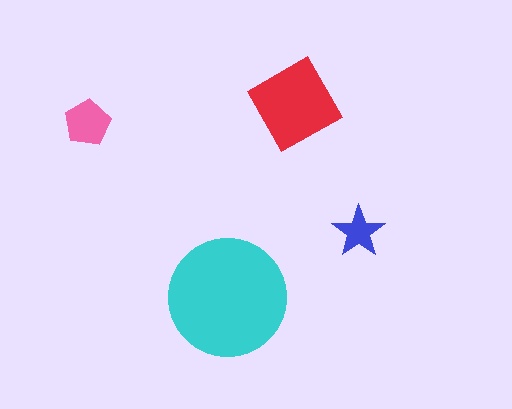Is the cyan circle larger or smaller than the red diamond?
Larger.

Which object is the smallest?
The blue star.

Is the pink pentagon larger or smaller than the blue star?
Larger.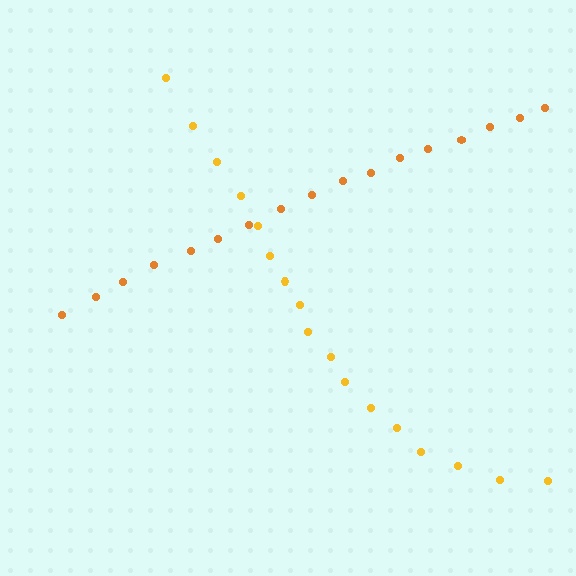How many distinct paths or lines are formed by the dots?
There are 2 distinct paths.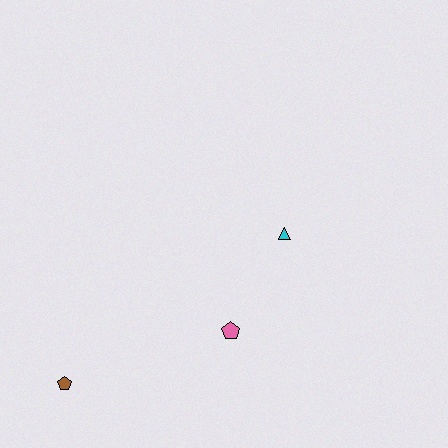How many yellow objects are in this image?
There are no yellow objects.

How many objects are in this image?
There are 3 objects.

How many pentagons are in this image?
There are 2 pentagons.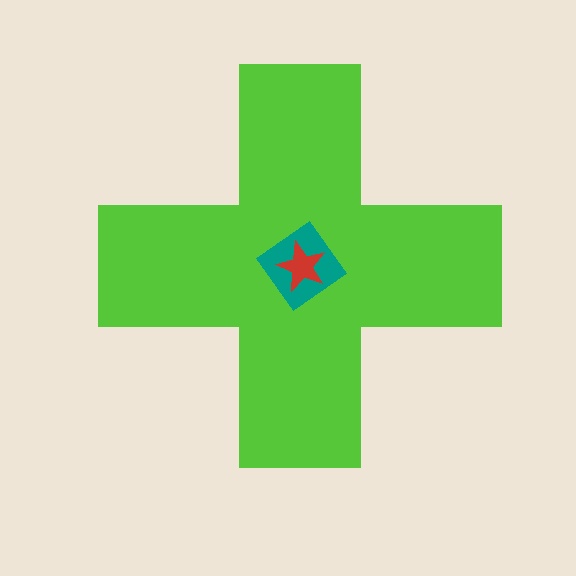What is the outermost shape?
The lime cross.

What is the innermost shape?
The red star.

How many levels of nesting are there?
3.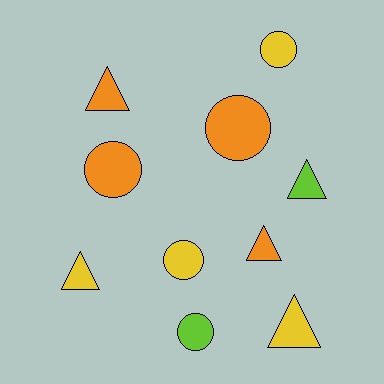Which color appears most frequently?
Yellow, with 4 objects.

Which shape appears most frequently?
Circle, with 5 objects.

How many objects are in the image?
There are 10 objects.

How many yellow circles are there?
There are 2 yellow circles.